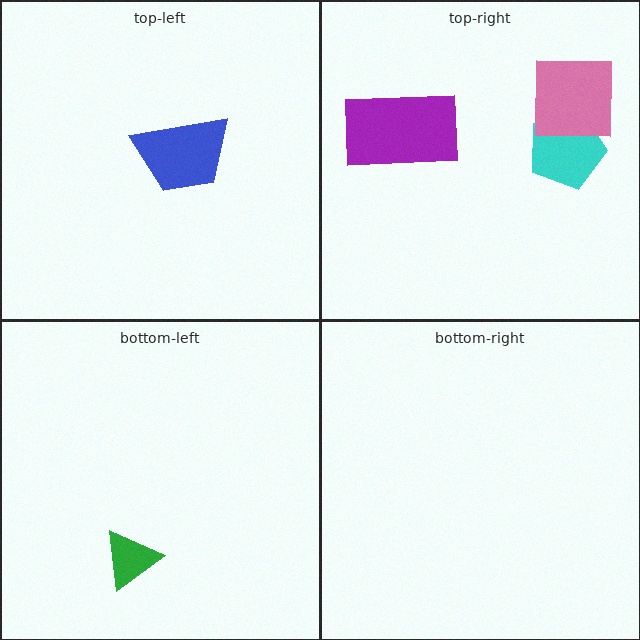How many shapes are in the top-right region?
3.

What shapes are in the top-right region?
The purple rectangle, the cyan pentagon, the pink square.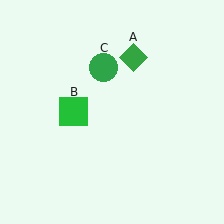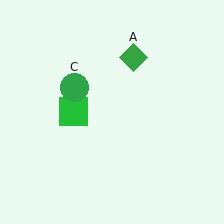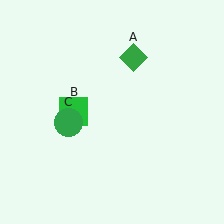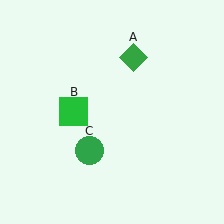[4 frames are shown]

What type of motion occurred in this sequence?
The green circle (object C) rotated counterclockwise around the center of the scene.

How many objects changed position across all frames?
1 object changed position: green circle (object C).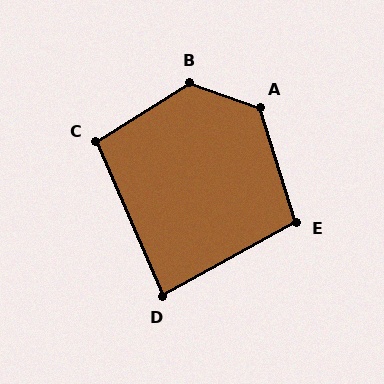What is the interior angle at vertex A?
Approximately 126 degrees (obtuse).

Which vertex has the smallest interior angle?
D, at approximately 84 degrees.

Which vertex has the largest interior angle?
B, at approximately 129 degrees.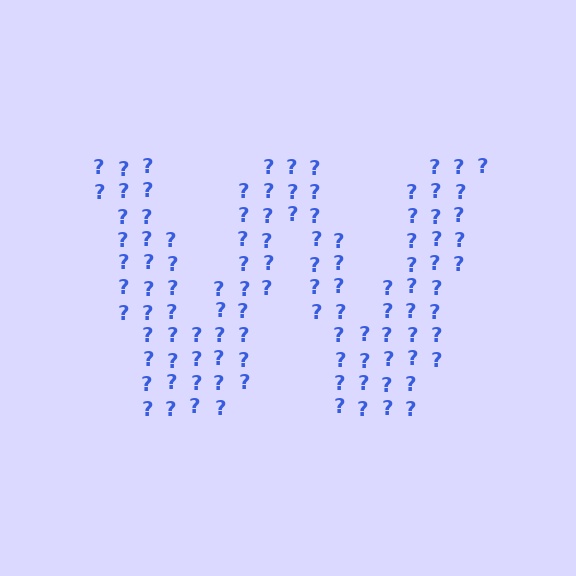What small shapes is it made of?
It is made of small question marks.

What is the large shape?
The large shape is the letter W.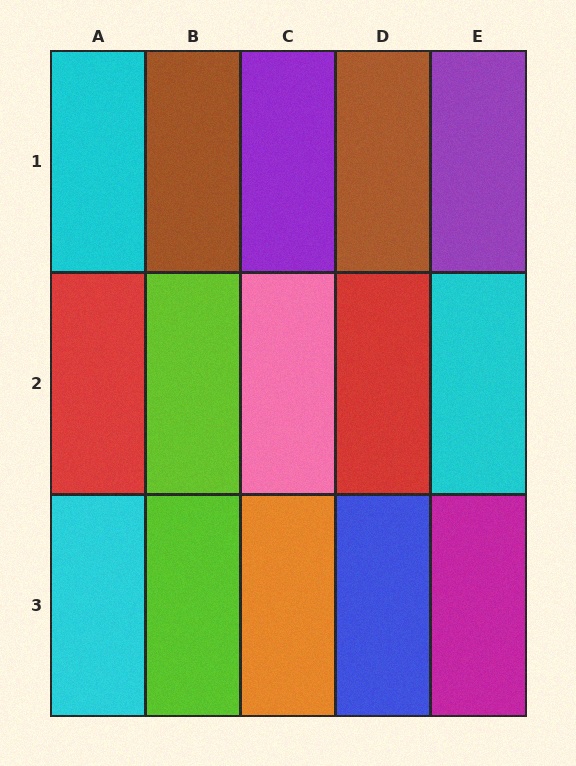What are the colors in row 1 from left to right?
Cyan, brown, purple, brown, purple.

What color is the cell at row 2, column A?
Red.